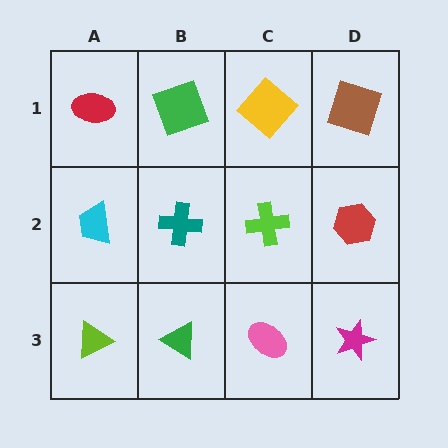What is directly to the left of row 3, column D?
A pink ellipse.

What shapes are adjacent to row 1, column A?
A cyan trapezoid (row 2, column A), a green square (row 1, column B).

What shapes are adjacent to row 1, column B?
A teal cross (row 2, column B), a red ellipse (row 1, column A), a yellow diamond (row 1, column C).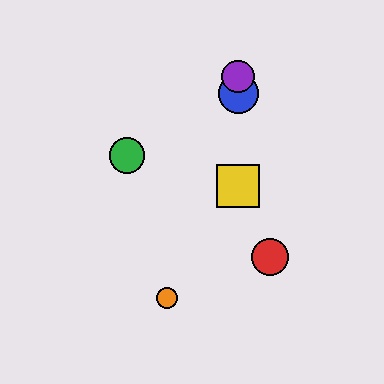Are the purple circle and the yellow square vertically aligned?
Yes, both are at x≈238.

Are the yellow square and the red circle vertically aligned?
No, the yellow square is at x≈238 and the red circle is at x≈270.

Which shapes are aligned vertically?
The blue circle, the yellow square, the purple circle are aligned vertically.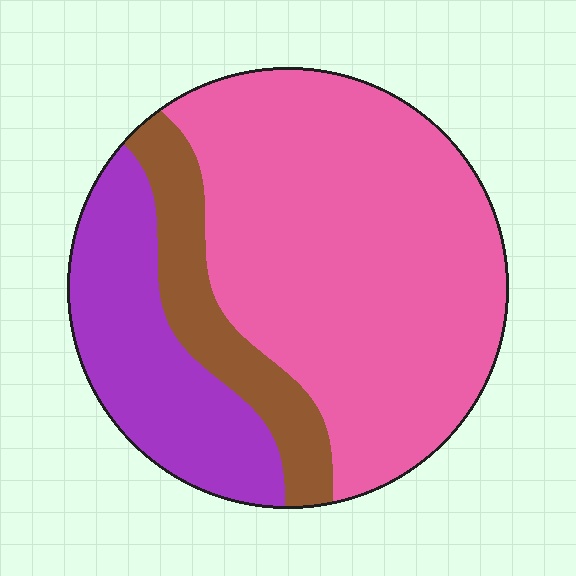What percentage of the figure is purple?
Purple takes up about one quarter (1/4) of the figure.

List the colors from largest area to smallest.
From largest to smallest: pink, purple, brown.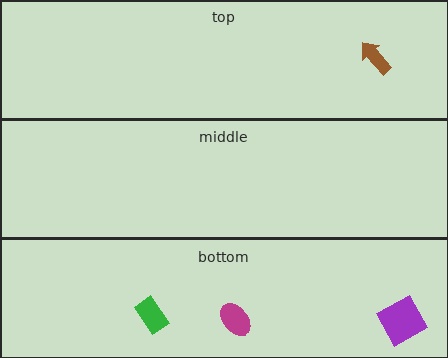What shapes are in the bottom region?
The green rectangle, the purple square, the magenta ellipse.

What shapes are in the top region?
The brown arrow.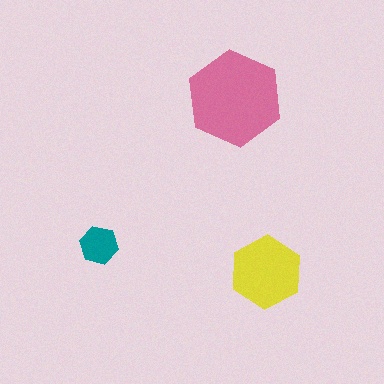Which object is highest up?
The pink hexagon is topmost.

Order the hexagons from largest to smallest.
the pink one, the yellow one, the teal one.